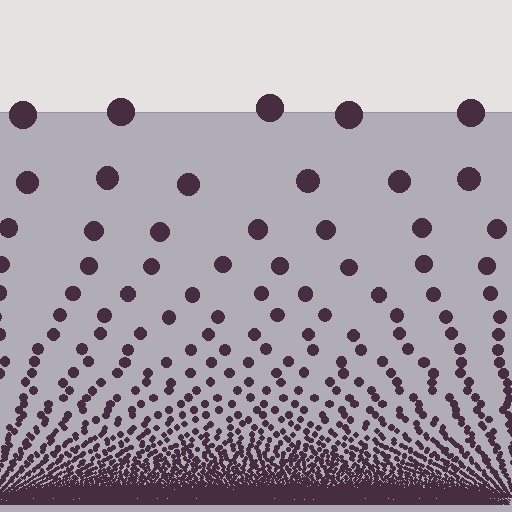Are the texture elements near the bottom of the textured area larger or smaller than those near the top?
Smaller. The gradient is inverted — elements near the bottom are smaller and denser.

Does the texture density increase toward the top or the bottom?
Density increases toward the bottom.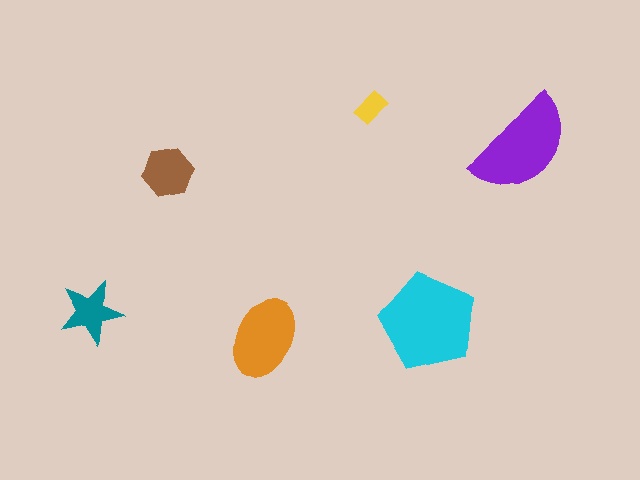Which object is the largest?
The cyan pentagon.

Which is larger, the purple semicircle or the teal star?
The purple semicircle.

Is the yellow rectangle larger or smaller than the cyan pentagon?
Smaller.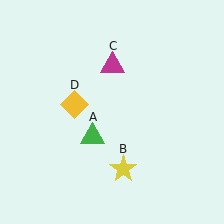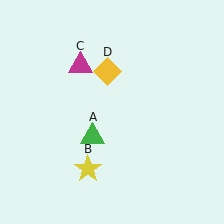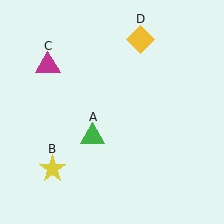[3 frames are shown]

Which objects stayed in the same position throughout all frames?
Green triangle (object A) remained stationary.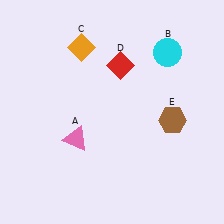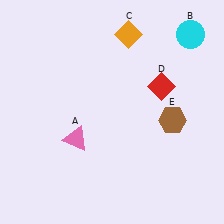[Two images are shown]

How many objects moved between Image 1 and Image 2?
3 objects moved between the two images.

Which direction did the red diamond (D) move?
The red diamond (D) moved right.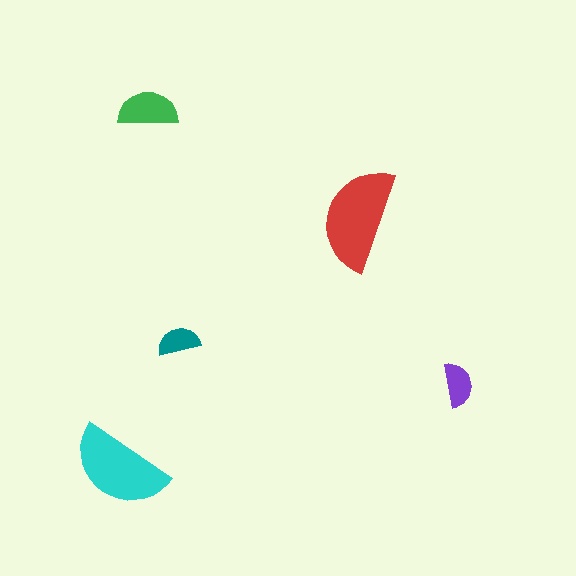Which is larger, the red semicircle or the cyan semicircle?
The red one.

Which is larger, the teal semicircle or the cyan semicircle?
The cyan one.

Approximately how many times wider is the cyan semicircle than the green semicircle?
About 1.5 times wider.